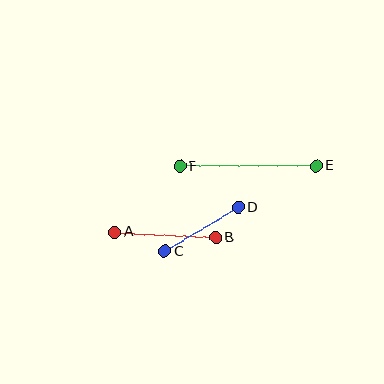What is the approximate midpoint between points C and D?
The midpoint is at approximately (201, 229) pixels.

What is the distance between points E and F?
The distance is approximately 136 pixels.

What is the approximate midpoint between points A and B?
The midpoint is at approximately (165, 235) pixels.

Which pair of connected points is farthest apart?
Points E and F are farthest apart.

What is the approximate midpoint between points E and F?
The midpoint is at approximately (248, 166) pixels.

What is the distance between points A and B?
The distance is approximately 101 pixels.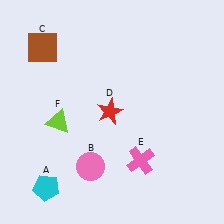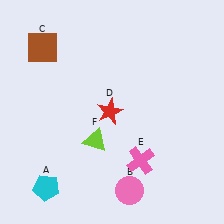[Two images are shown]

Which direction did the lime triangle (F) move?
The lime triangle (F) moved right.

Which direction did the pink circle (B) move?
The pink circle (B) moved right.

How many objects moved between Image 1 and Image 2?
2 objects moved between the two images.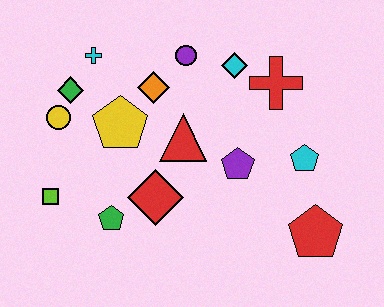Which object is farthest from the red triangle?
The red pentagon is farthest from the red triangle.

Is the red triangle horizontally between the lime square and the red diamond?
No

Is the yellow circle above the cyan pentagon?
Yes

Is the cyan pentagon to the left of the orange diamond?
No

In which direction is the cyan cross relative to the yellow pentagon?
The cyan cross is above the yellow pentagon.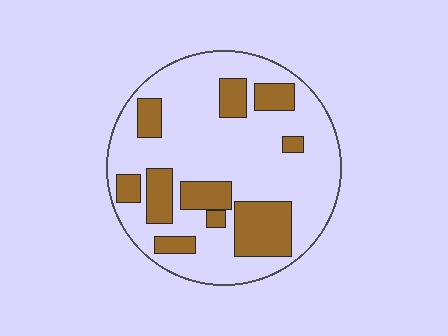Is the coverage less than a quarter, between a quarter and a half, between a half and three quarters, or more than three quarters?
Between a quarter and a half.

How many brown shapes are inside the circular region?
10.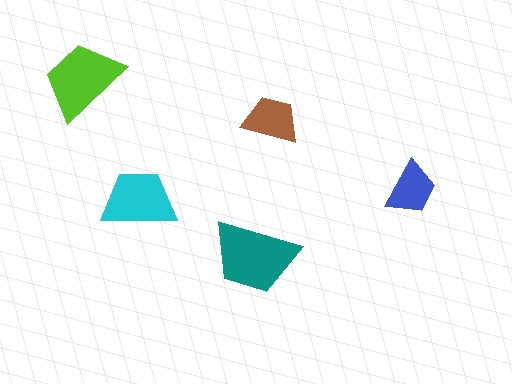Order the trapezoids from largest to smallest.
the teal one, the lime one, the cyan one, the brown one, the blue one.